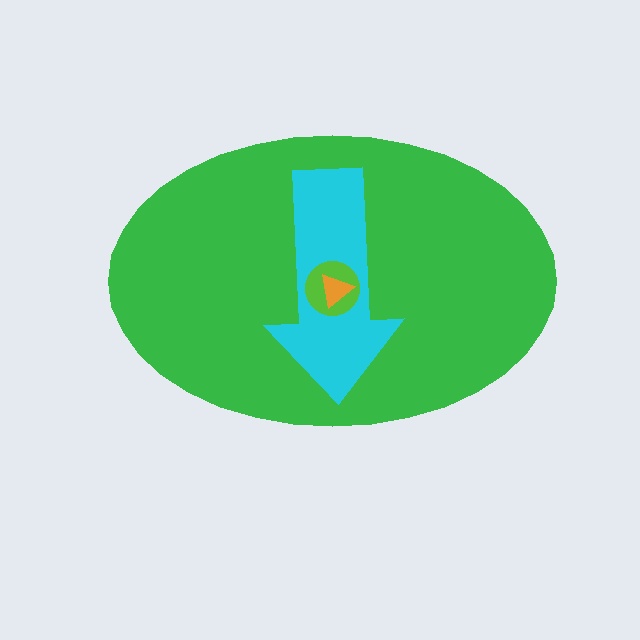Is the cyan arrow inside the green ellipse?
Yes.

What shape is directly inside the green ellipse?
The cyan arrow.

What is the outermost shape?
The green ellipse.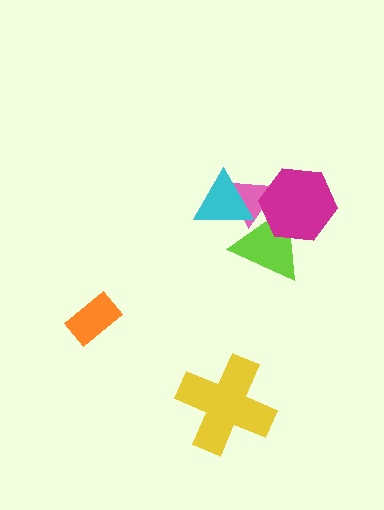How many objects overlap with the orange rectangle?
0 objects overlap with the orange rectangle.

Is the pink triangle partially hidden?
Yes, it is partially covered by another shape.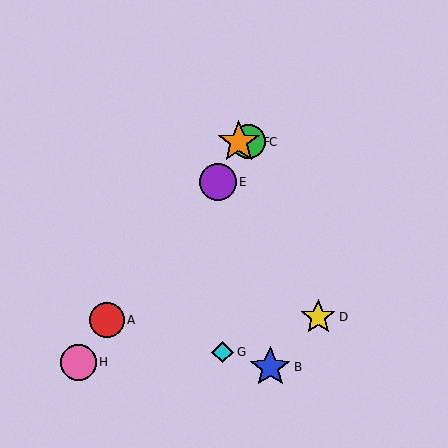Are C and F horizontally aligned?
Yes, both are at y≈142.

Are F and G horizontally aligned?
No, F is at y≈142 and G is at y≈352.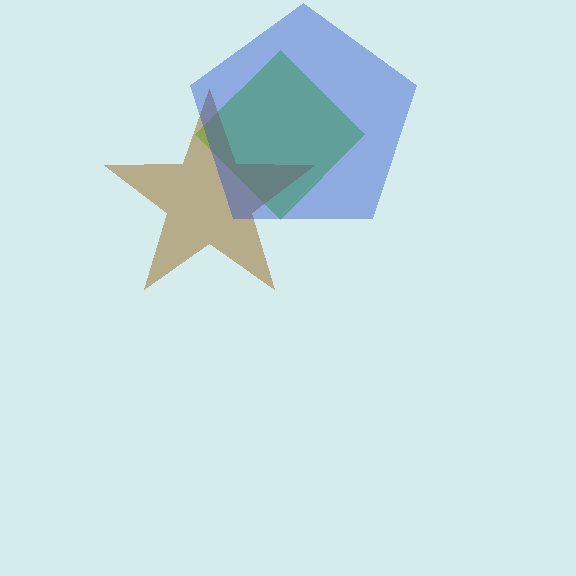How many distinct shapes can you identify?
There are 3 distinct shapes: a lime diamond, a brown star, a blue pentagon.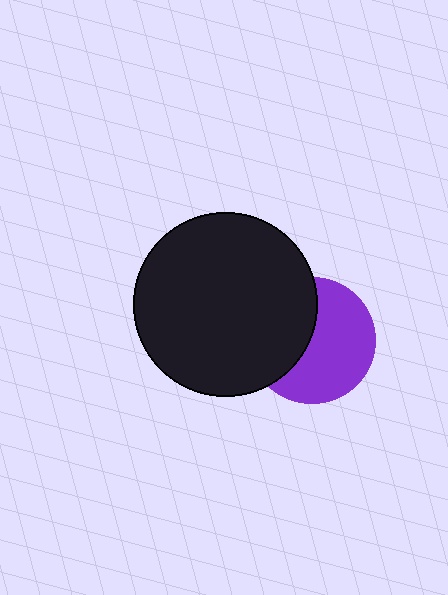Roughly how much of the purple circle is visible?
About half of it is visible (roughly 59%).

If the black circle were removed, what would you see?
You would see the complete purple circle.